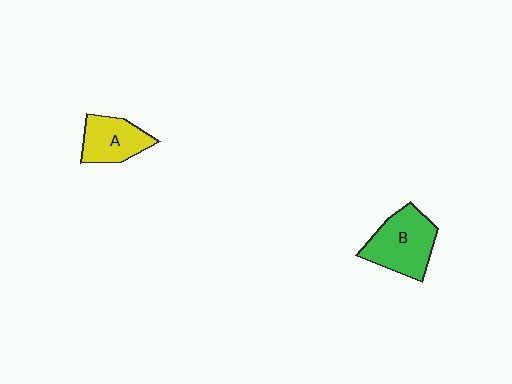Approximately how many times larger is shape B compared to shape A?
Approximately 1.4 times.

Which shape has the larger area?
Shape B (green).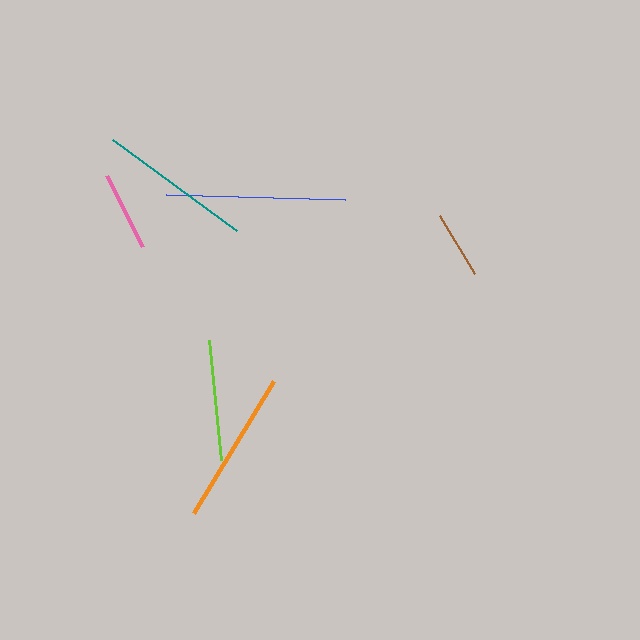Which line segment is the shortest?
The brown line is the shortest at approximately 68 pixels.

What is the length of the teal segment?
The teal segment is approximately 154 pixels long.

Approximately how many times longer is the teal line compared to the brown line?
The teal line is approximately 2.3 times the length of the brown line.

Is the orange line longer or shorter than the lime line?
The orange line is longer than the lime line.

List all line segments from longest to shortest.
From longest to shortest: blue, teal, orange, lime, pink, brown.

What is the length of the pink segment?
The pink segment is approximately 80 pixels long.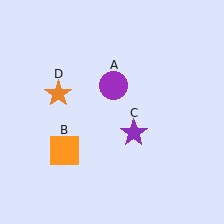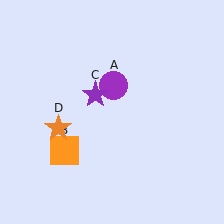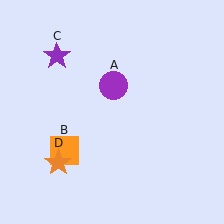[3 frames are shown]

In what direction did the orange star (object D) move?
The orange star (object D) moved down.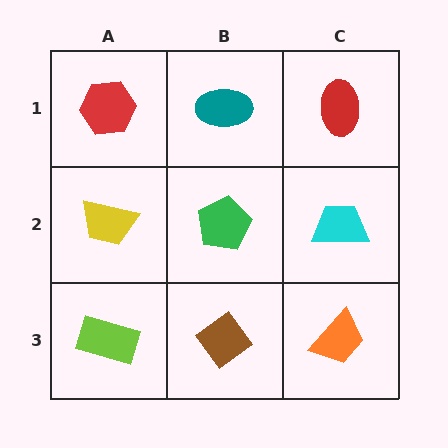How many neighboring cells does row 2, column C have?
3.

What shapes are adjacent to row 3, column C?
A cyan trapezoid (row 2, column C), a brown diamond (row 3, column B).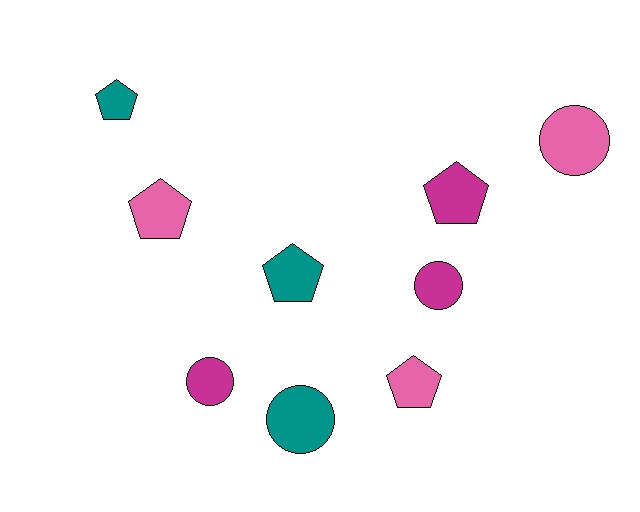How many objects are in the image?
There are 9 objects.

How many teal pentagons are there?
There are 2 teal pentagons.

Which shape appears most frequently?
Pentagon, with 5 objects.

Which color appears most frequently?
Teal, with 3 objects.